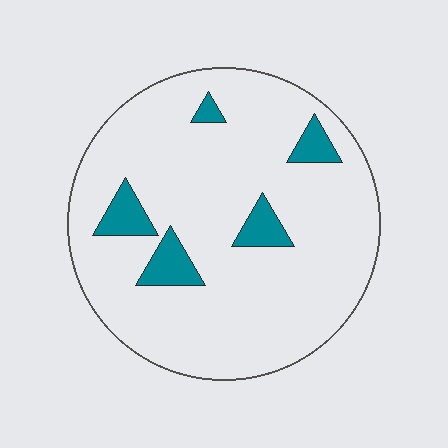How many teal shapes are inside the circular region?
5.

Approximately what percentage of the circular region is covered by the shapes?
Approximately 10%.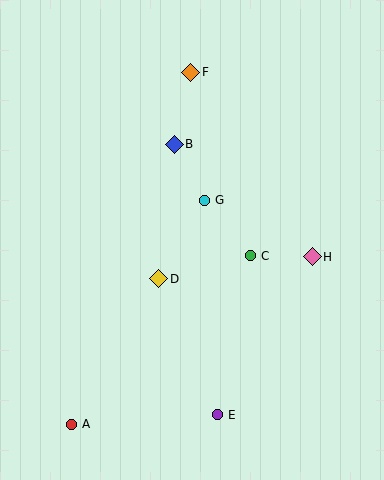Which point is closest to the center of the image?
Point G at (204, 200) is closest to the center.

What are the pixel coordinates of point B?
Point B is at (174, 144).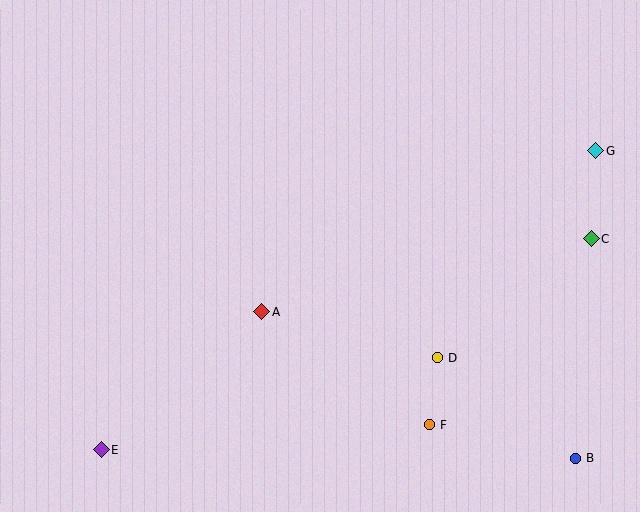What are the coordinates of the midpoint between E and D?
The midpoint between E and D is at (270, 404).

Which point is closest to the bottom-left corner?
Point E is closest to the bottom-left corner.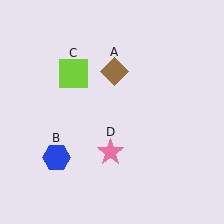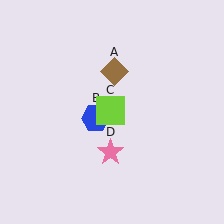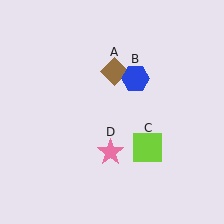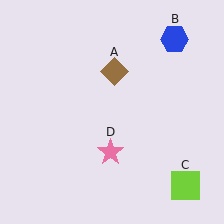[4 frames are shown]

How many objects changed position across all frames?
2 objects changed position: blue hexagon (object B), lime square (object C).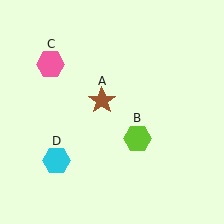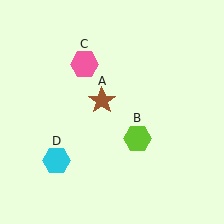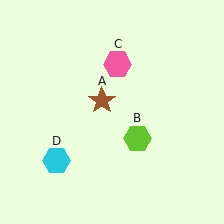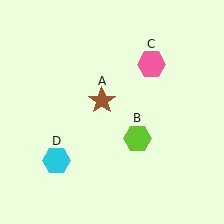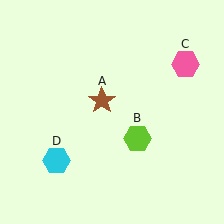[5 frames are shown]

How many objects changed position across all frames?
1 object changed position: pink hexagon (object C).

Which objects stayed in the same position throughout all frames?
Brown star (object A) and lime hexagon (object B) and cyan hexagon (object D) remained stationary.